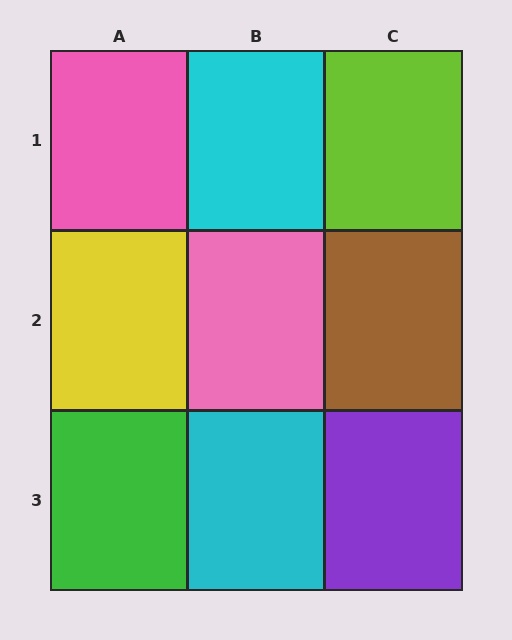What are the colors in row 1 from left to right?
Pink, cyan, lime.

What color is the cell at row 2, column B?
Pink.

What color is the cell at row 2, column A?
Yellow.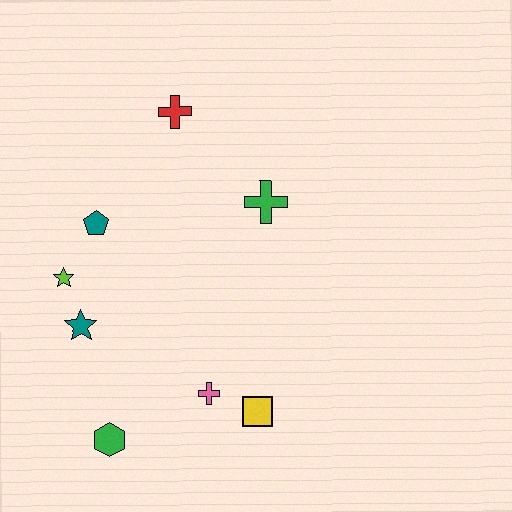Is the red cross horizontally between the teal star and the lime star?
No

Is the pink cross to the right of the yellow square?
No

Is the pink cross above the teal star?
No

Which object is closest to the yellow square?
The pink cross is closest to the yellow square.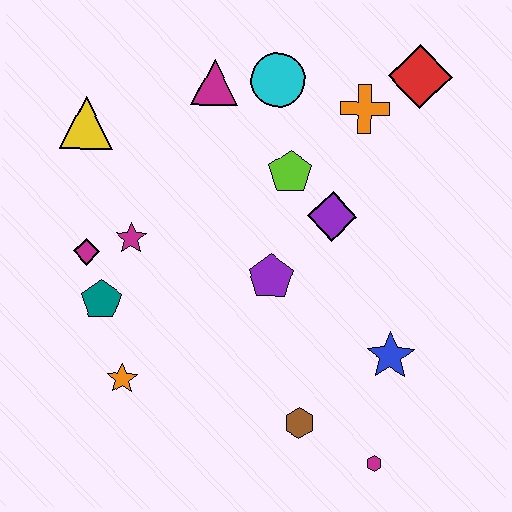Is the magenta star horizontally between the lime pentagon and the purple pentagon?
No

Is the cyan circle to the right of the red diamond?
No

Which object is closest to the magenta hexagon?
The brown hexagon is closest to the magenta hexagon.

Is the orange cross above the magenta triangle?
No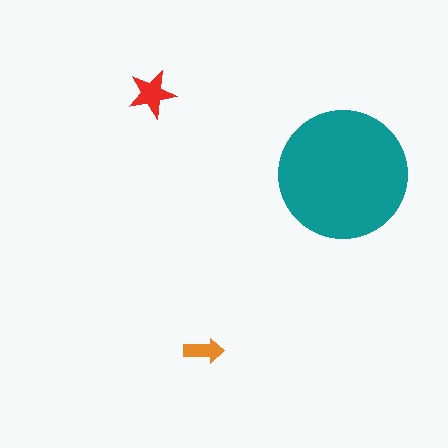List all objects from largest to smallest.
The teal circle, the red star, the orange arrow.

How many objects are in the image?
There are 3 objects in the image.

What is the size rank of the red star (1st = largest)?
2nd.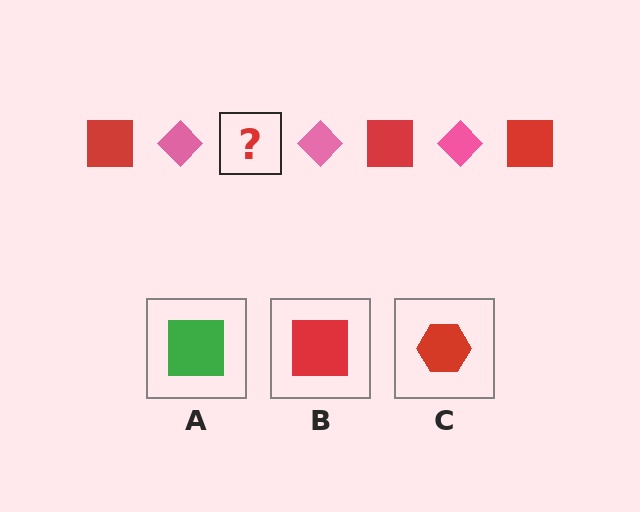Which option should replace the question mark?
Option B.